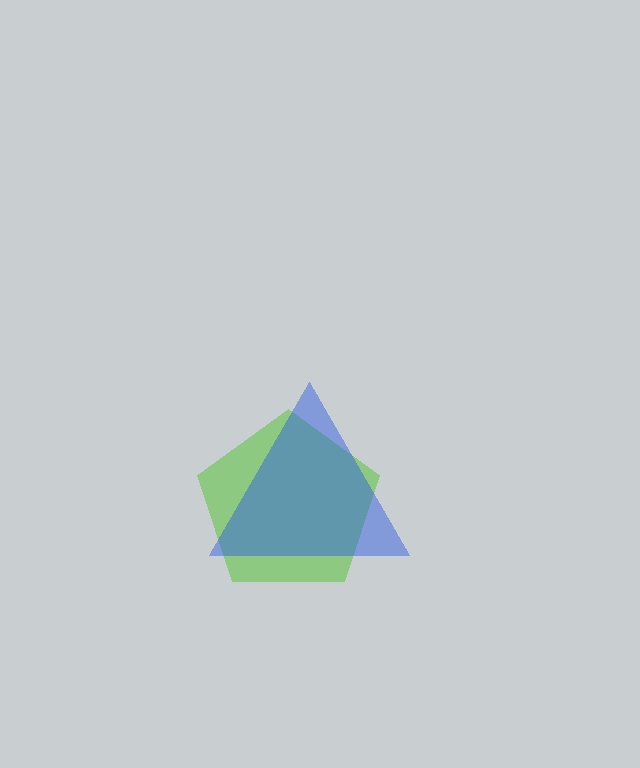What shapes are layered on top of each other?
The layered shapes are: a lime pentagon, a blue triangle.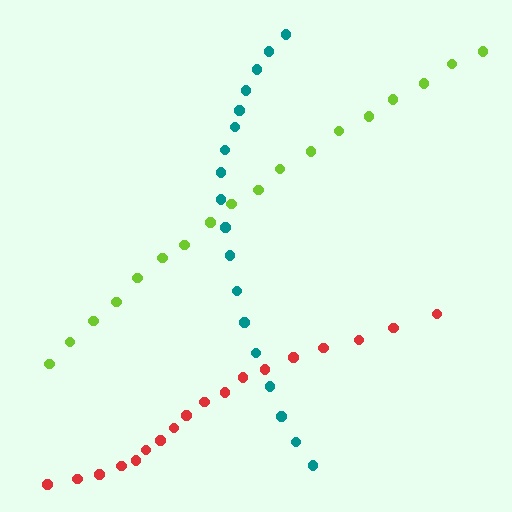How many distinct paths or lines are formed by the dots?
There are 3 distinct paths.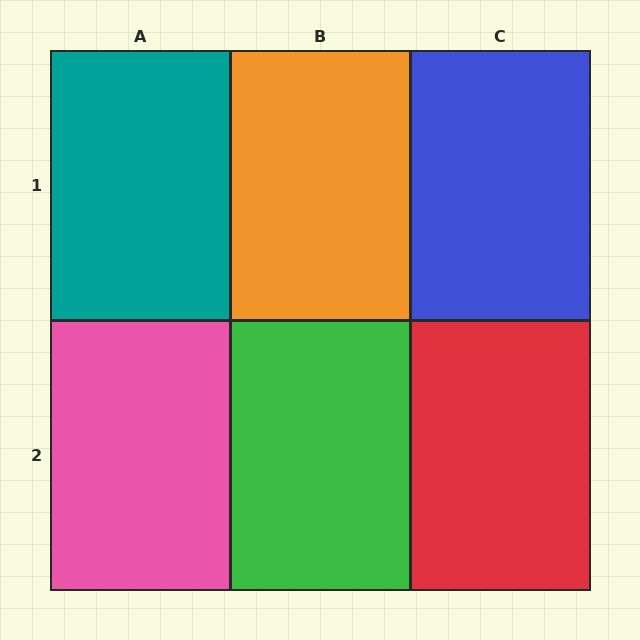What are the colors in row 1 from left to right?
Teal, orange, blue.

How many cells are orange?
1 cell is orange.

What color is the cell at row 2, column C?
Red.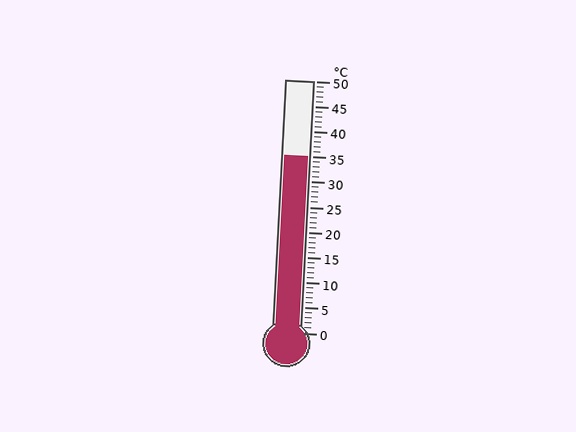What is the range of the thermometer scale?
The thermometer scale ranges from 0°C to 50°C.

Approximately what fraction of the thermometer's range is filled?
The thermometer is filled to approximately 70% of its range.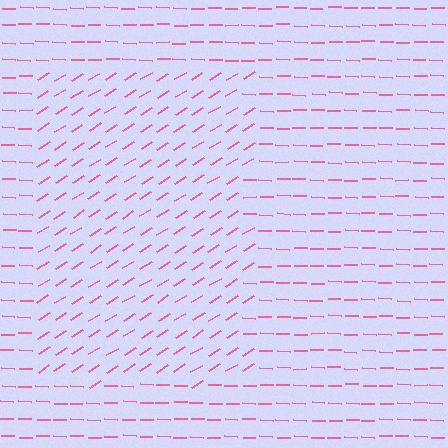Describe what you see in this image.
The image is filled with small pink line segments. A rectangle region in the image has lines oriented differently from the surrounding lines, creating a visible texture boundary.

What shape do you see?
I see a rectangle.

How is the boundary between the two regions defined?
The boundary is defined purely by a change in line orientation (approximately 34 degrees difference). All lines are the same color and thickness.